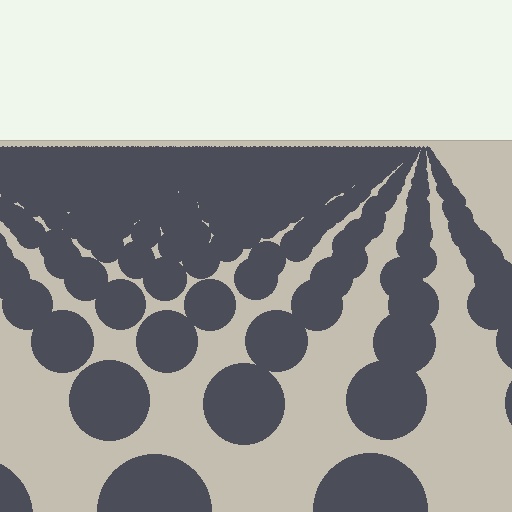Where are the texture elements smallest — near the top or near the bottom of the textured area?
Near the top.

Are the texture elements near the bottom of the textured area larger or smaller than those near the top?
Larger. Near the bottom, elements are closer to the viewer and appear at a bigger on-screen size.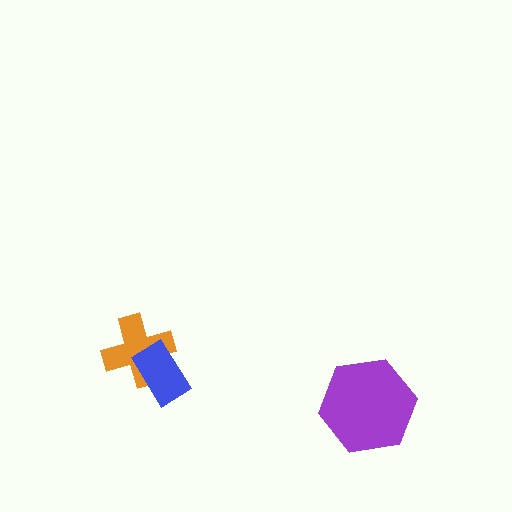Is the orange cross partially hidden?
Yes, it is partially covered by another shape.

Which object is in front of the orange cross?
The blue rectangle is in front of the orange cross.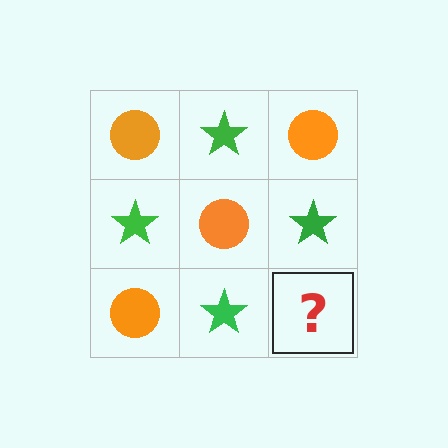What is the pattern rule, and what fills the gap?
The rule is that it alternates orange circle and green star in a checkerboard pattern. The gap should be filled with an orange circle.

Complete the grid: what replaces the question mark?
The question mark should be replaced with an orange circle.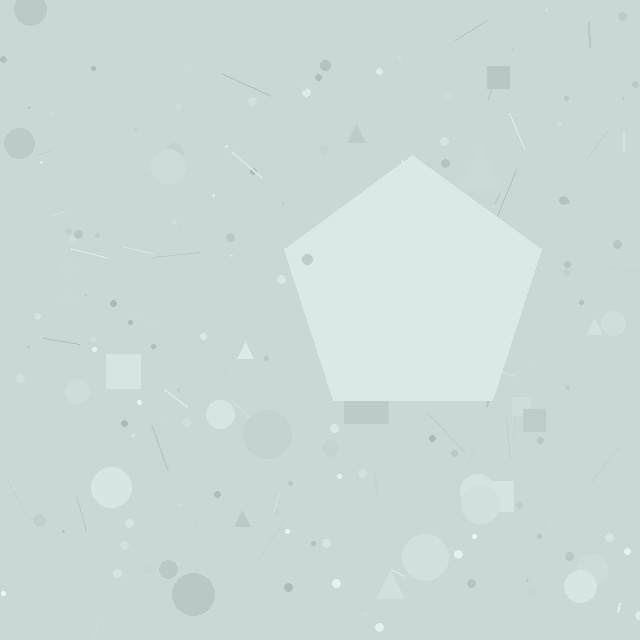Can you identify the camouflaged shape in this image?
The camouflaged shape is a pentagon.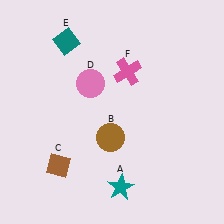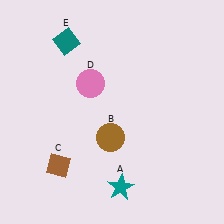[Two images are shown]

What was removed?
The pink cross (F) was removed in Image 2.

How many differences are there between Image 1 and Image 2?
There is 1 difference between the two images.